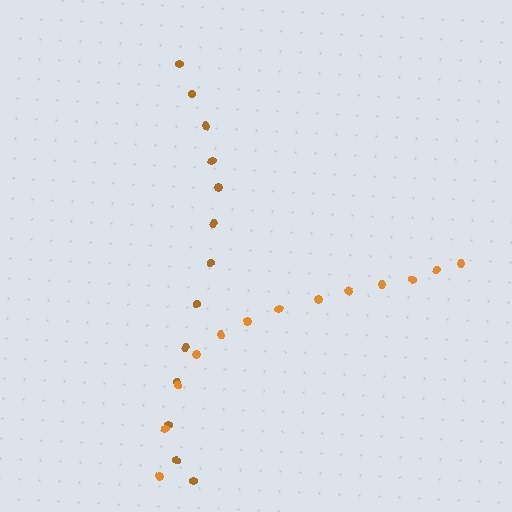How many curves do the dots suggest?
There are 2 distinct paths.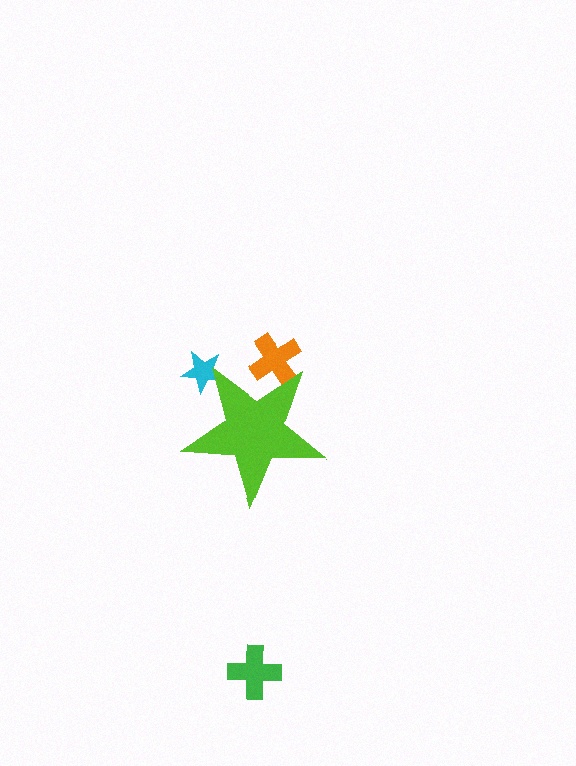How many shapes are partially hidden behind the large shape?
2 shapes are partially hidden.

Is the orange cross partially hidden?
Yes, the orange cross is partially hidden behind the lime star.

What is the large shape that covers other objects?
A lime star.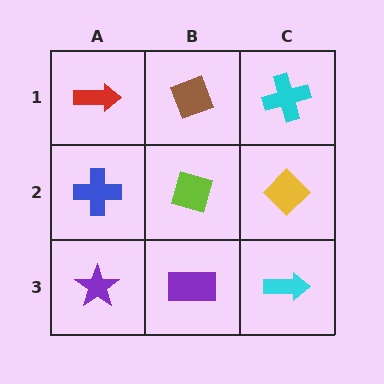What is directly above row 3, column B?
A lime diamond.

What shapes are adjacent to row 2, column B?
A brown diamond (row 1, column B), a purple rectangle (row 3, column B), a blue cross (row 2, column A), a yellow diamond (row 2, column C).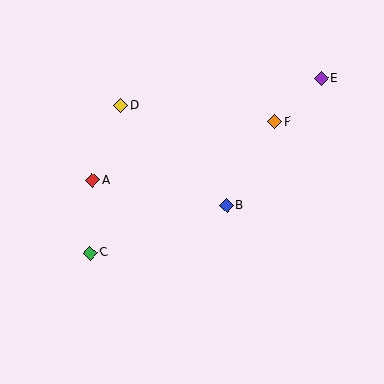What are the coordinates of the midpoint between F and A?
The midpoint between F and A is at (184, 151).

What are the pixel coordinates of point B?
Point B is at (227, 205).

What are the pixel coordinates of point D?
Point D is at (121, 106).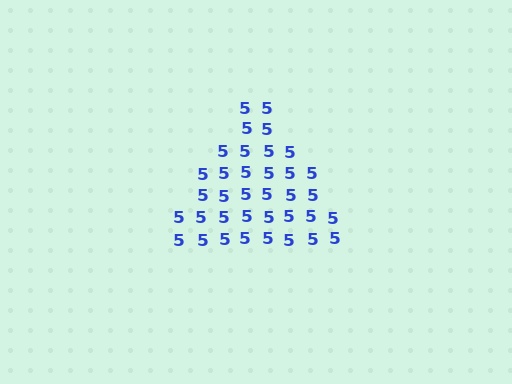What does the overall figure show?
The overall figure shows a triangle.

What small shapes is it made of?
It is made of small digit 5's.